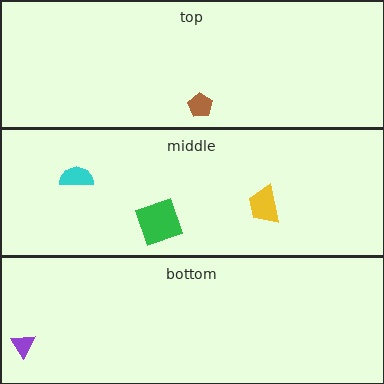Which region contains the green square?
The middle region.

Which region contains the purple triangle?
The bottom region.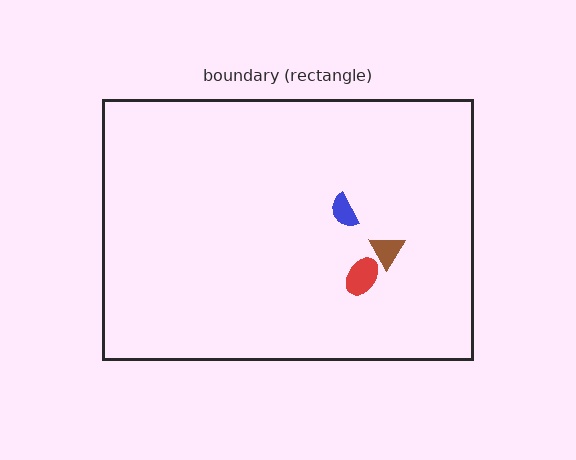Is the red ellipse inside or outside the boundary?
Inside.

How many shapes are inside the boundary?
3 inside, 0 outside.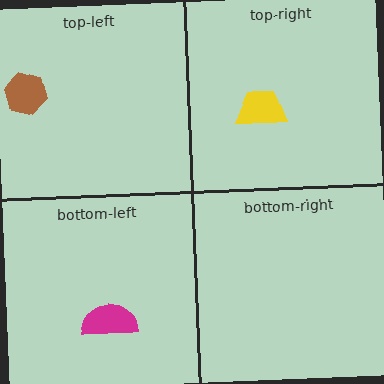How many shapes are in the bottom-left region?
1.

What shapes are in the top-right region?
The yellow trapezoid.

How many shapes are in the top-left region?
1.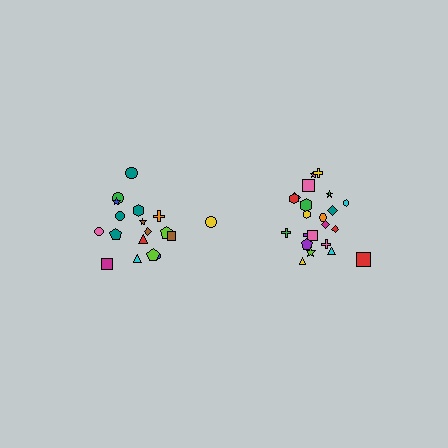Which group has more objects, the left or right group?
The right group.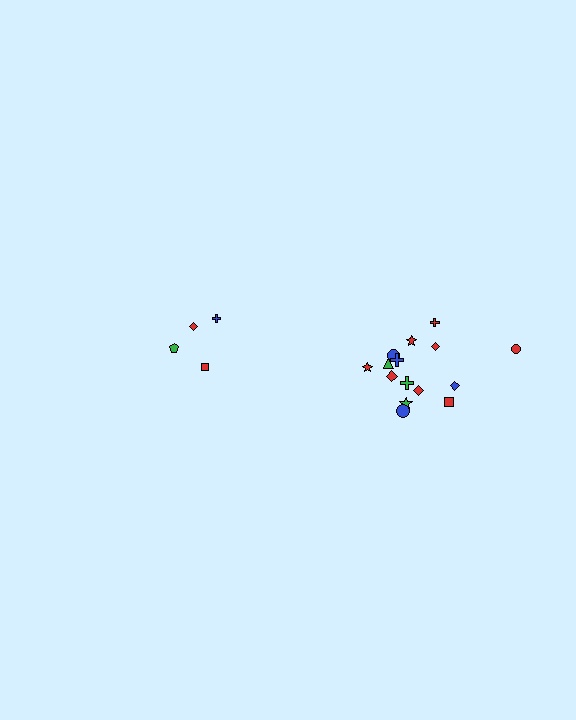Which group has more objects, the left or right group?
The right group.